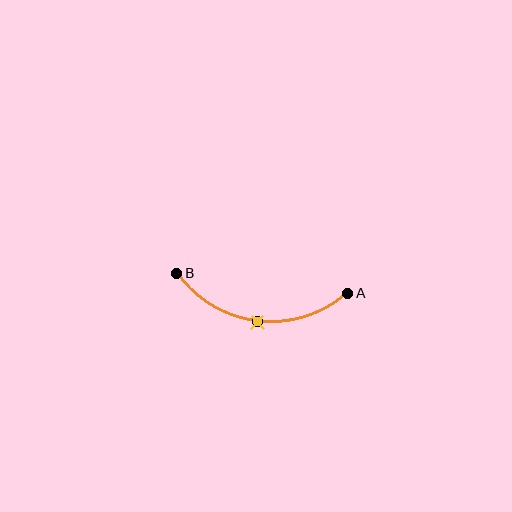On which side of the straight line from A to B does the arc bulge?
The arc bulges below the straight line connecting A and B.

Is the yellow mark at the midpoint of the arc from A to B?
Yes. The yellow mark lies on the arc at equal arc-length from both A and B — it is the arc midpoint.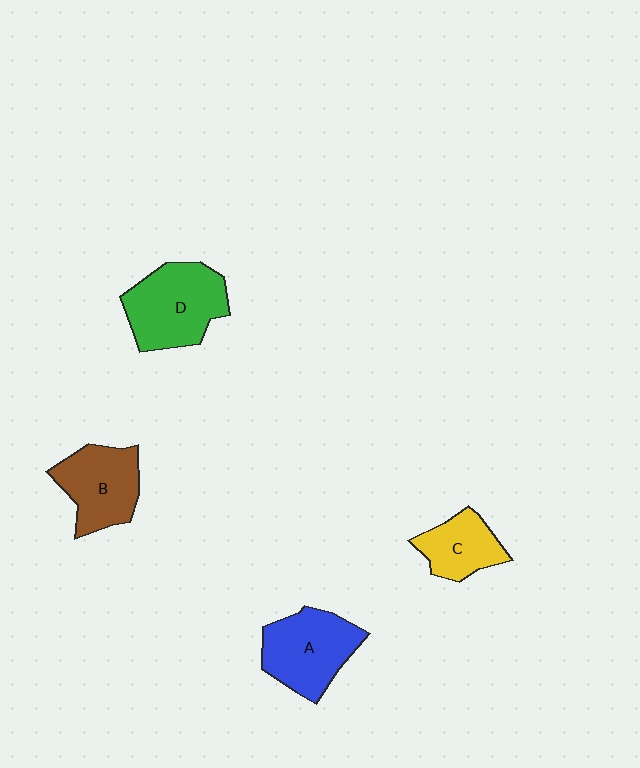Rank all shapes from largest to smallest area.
From largest to smallest: D (green), A (blue), B (brown), C (yellow).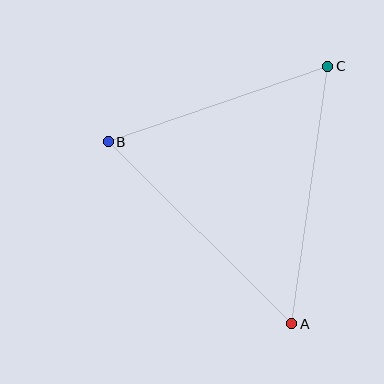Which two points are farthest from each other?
Points A and C are farthest from each other.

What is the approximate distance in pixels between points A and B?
The distance between A and B is approximately 258 pixels.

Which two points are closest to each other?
Points B and C are closest to each other.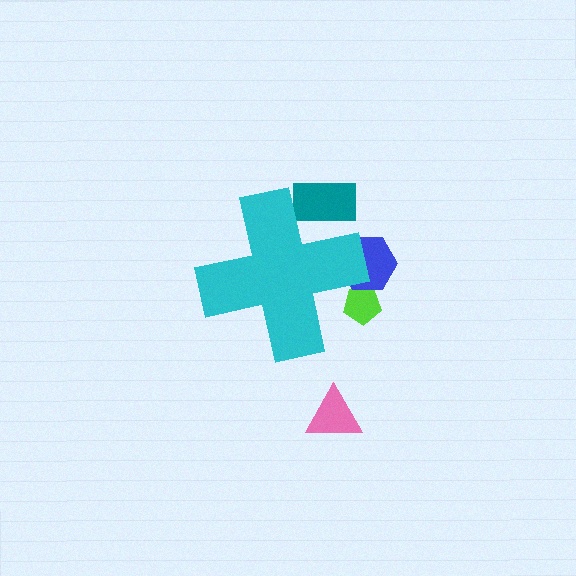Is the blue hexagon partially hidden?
Yes, the blue hexagon is partially hidden behind the cyan cross.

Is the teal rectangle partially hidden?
Yes, the teal rectangle is partially hidden behind the cyan cross.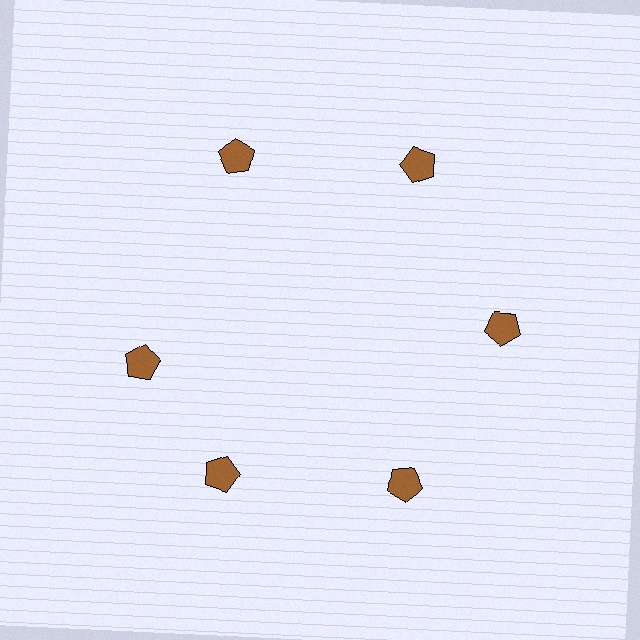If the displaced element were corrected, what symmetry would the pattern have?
It would have 6-fold rotational symmetry — the pattern would map onto itself every 60 degrees.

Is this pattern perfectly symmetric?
No. The 6 brown pentagons are arranged in a ring, but one element near the 9 o'clock position is rotated out of alignment along the ring, breaking the 6-fold rotational symmetry.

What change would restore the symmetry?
The symmetry would be restored by rotating it back into even spacing with its neighbors so that all 6 pentagons sit at equal angles and equal distance from the center.